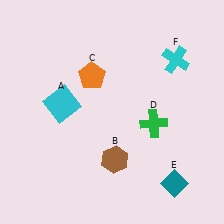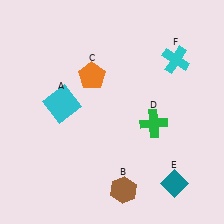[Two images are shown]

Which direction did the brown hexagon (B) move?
The brown hexagon (B) moved down.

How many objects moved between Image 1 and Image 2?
1 object moved between the two images.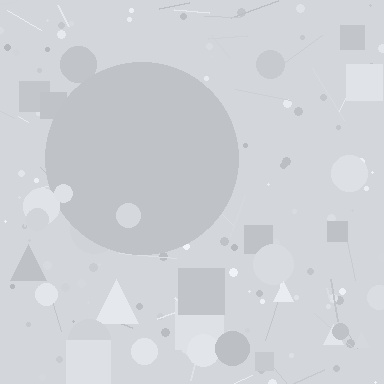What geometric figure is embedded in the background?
A circle is embedded in the background.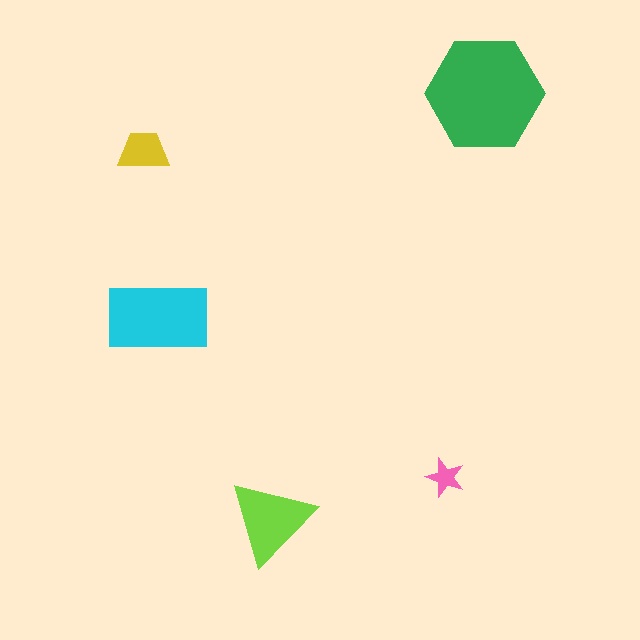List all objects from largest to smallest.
The green hexagon, the cyan rectangle, the lime triangle, the yellow trapezoid, the pink star.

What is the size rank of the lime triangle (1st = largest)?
3rd.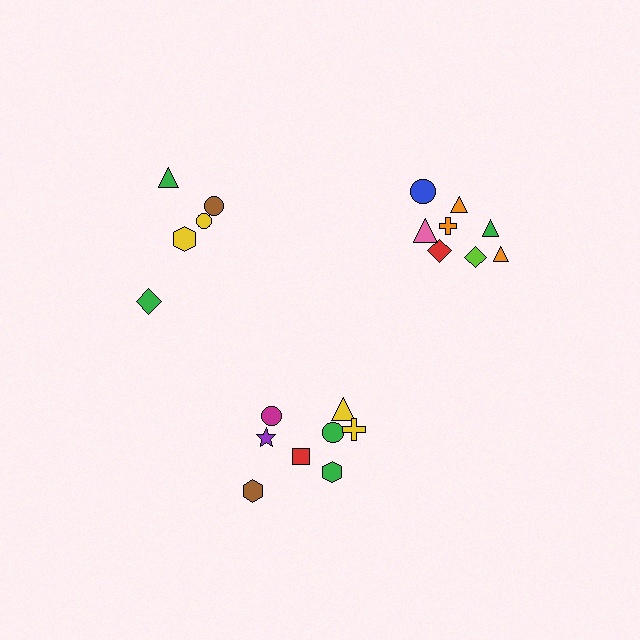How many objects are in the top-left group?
There are 5 objects.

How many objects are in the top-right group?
There are 8 objects.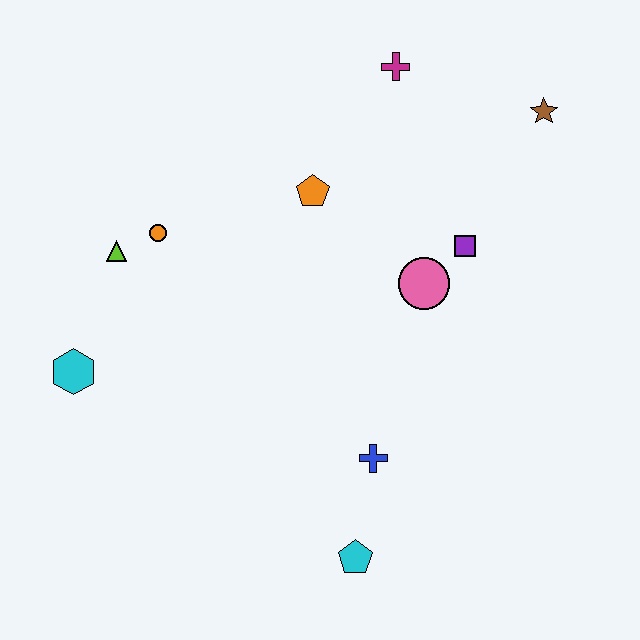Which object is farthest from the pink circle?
The cyan hexagon is farthest from the pink circle.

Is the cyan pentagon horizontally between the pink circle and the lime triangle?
Yes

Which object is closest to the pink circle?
The purple square is closest to the pink circle.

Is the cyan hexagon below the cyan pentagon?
No